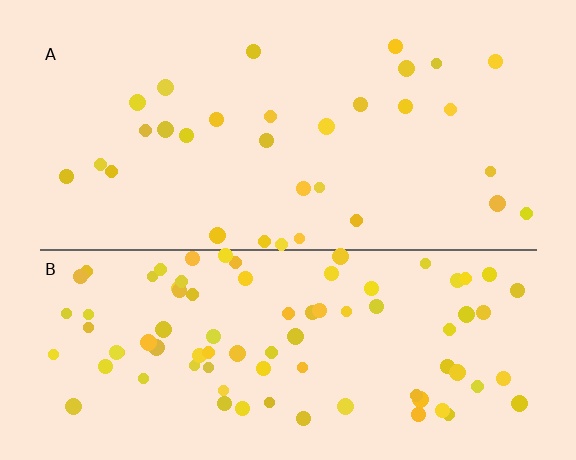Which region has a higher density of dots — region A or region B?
B (the bottom).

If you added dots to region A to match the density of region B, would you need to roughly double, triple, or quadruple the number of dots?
Approximately triple.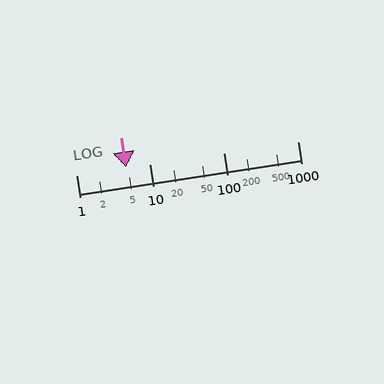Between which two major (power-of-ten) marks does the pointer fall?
The pointer is between 1 and 10.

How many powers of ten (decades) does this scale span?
The scale spans 3 decades, from 1 to 1000.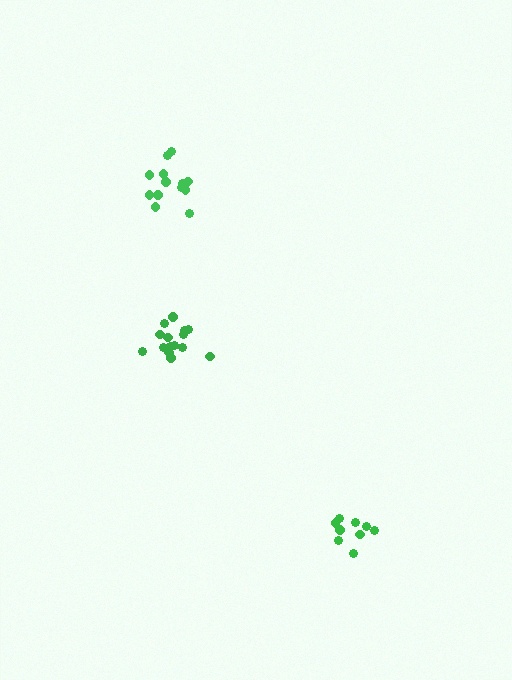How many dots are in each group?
Group 1: 15 dots, Group 2: 9 dots, Group 3: 15 dots (39 total).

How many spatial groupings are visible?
There are 3 spatial groupings.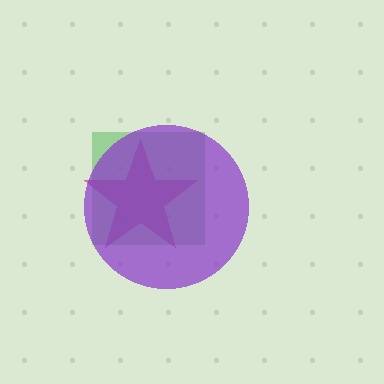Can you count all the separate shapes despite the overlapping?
Yes, there are 3 separate shapes.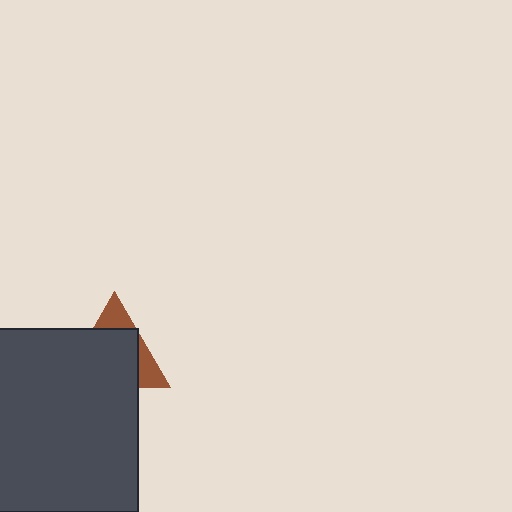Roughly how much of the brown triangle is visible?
A small part of it is visible (roughly 30%).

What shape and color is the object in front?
The object in front is a dark gray square.